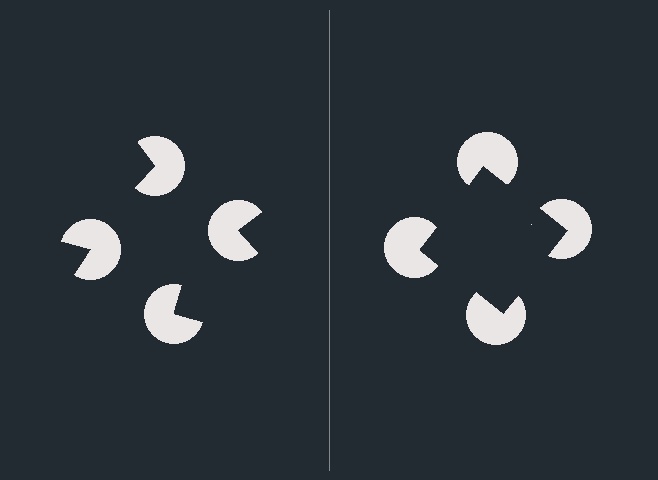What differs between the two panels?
The pac-man discs are positioned identically on both sides; only the wedge orientations differ. On the right they align to a square; on the left they are misaligned.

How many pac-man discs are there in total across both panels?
8 — 4 on each side.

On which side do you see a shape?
An illusory square appears on the right side. On the left side the wedge cuts are rotated, so no coherent shape forms.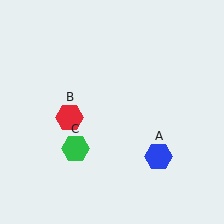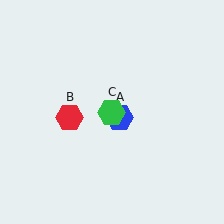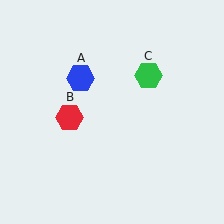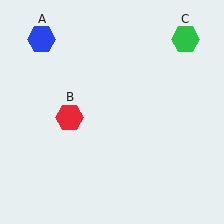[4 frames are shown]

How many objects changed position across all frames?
2 objects changed position: blue hexagon (object A), green hexagon (object C).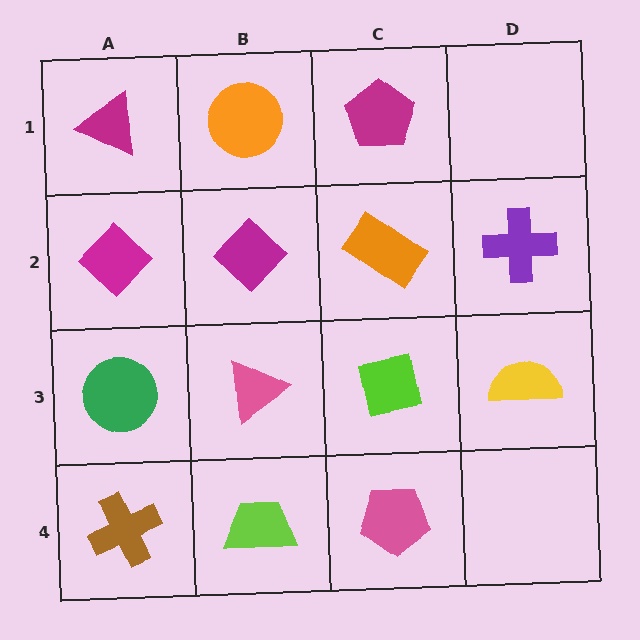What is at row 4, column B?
A lime trapezoid.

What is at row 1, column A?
A magenta triangle.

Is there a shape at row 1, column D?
No, that cell is empty.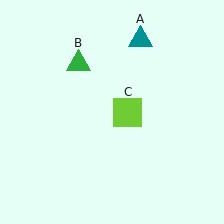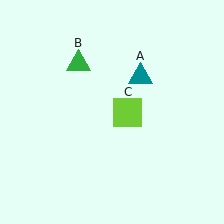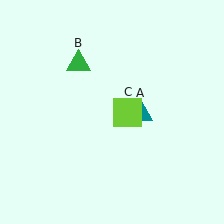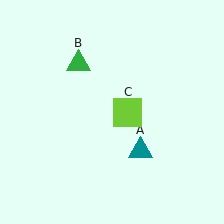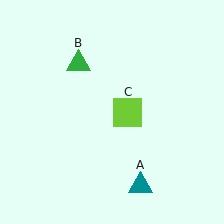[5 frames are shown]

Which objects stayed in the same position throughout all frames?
Green triangle (object B) and lime square (object C) remained stationary.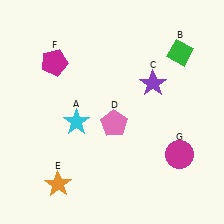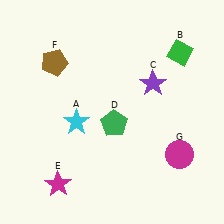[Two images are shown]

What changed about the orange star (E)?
In Image 1, E is orange. In Image 2, it changed to magenta.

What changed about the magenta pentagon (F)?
In Image 1, F is magenta. In Image 2, it changed to brown.